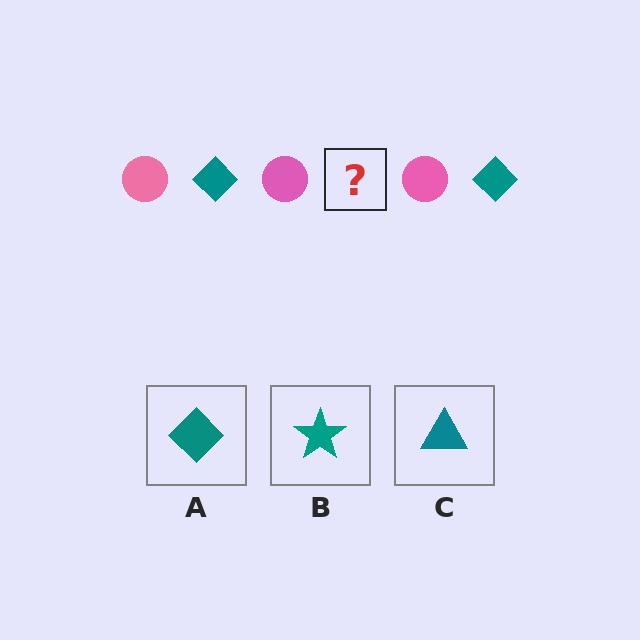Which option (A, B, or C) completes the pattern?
A.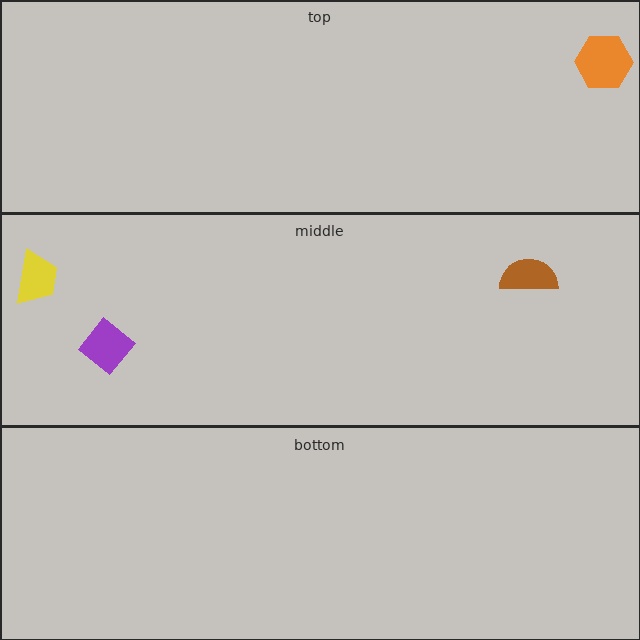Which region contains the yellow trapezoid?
The middle region.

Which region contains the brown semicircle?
The middle region.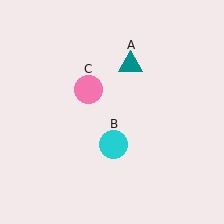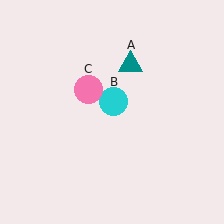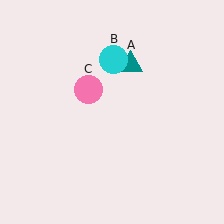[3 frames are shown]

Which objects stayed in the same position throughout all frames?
Teal triangle (object A) and pink circle (object C) remained stationary.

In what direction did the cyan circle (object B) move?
The cyan circle (object B) moved up.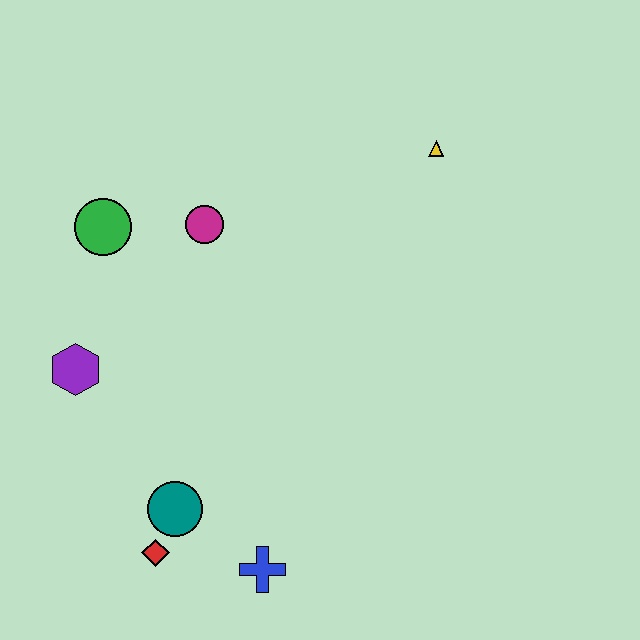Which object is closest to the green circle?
The magenta circle is closest to the green circle.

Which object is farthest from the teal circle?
The yellow triangle is farthest from the teal circle.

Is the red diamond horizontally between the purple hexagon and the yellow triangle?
Yes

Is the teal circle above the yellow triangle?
No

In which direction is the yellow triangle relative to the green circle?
The yellow triangle is to the right of the green circle.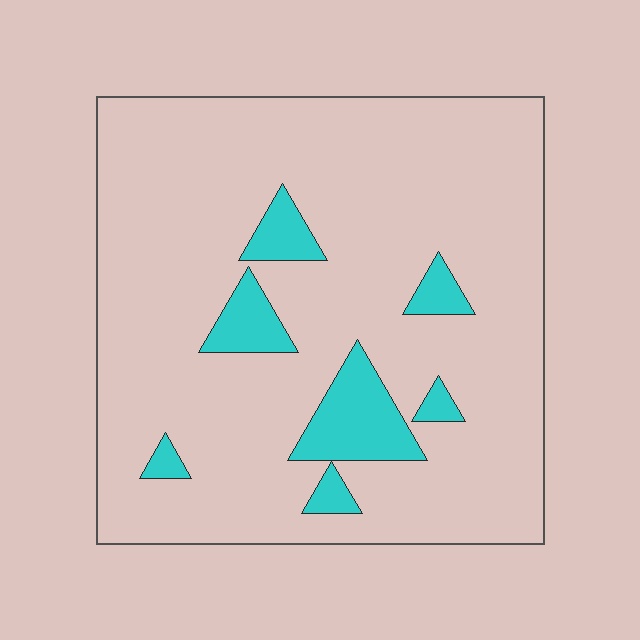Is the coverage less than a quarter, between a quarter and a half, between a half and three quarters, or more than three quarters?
Less than a quarter.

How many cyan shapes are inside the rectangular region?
7.